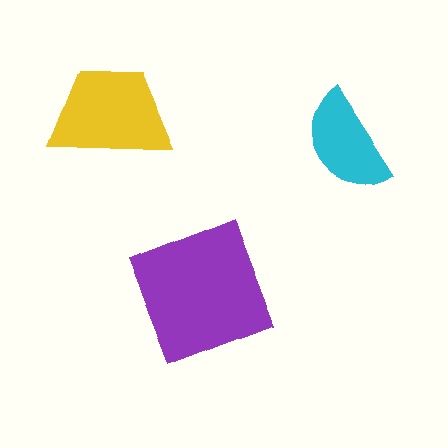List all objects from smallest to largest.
The cyan semicircle, the yellow trapezoid, the purple square.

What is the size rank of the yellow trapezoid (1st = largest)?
2nd.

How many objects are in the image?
There are 3 objects in the image.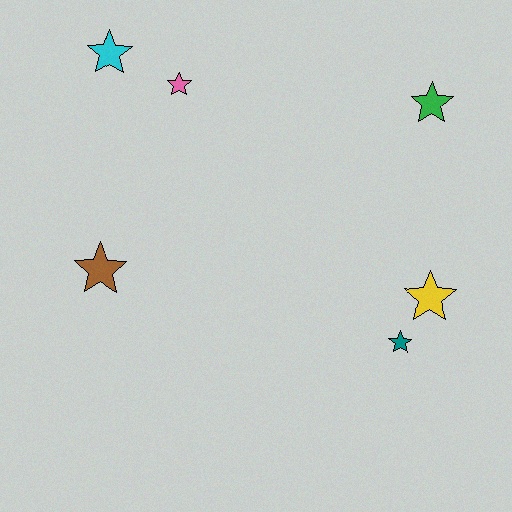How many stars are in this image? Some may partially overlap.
There are 6 stars.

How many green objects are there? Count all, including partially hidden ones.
There is 1 green object.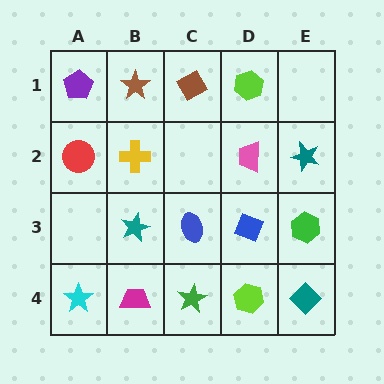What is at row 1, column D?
A lime hexagon.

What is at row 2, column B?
A yellow cross.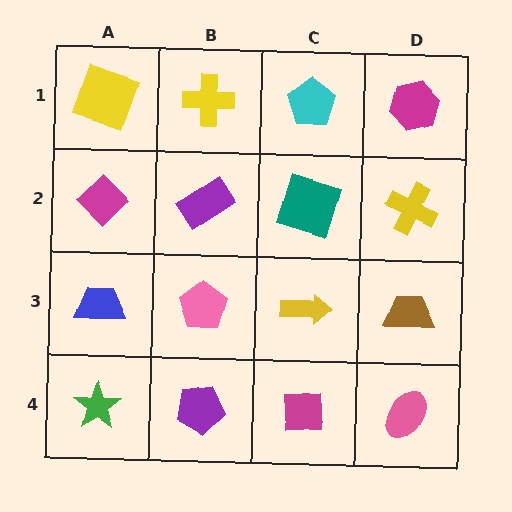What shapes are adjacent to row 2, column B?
A yellow cross (row 1, column B), a pink pentagon (row 3, column B), a magenta diamond (row 2, column A), a teal square (row 2, column C).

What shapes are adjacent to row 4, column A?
A blue trapezoid (row 3, column A), a purple pentagon (row 4, column B).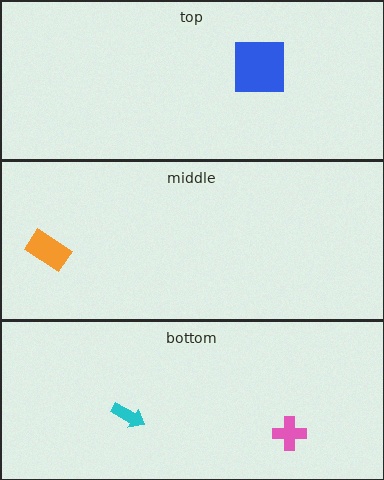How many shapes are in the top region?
1.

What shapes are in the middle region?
The orange rectangle.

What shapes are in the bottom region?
The pink cross, the cyan arrow.